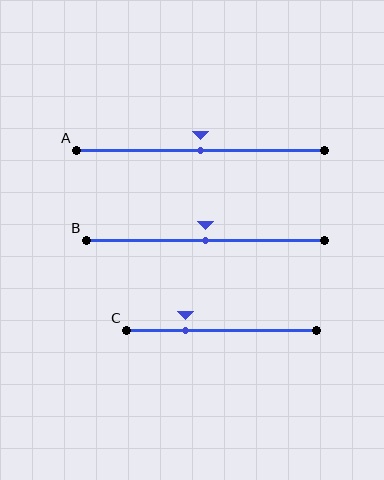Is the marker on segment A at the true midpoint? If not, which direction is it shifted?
Yes, the marker on segment A is at the true midpoint.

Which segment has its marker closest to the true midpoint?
Segment A has its marker closest to the true midpoint.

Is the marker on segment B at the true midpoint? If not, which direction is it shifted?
Yes, the marker on segment B is at the true midpoint.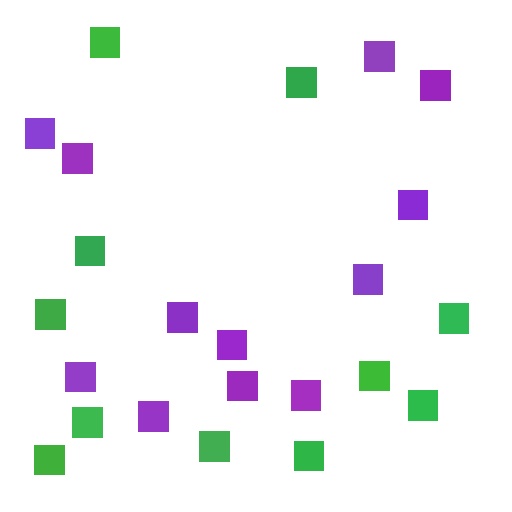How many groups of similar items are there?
There are 2 groups: one group of green squares (11) and one group of purple squares (12).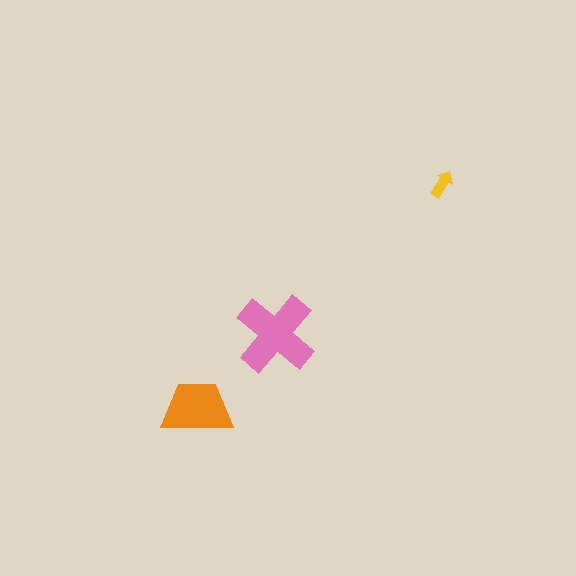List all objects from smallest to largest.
The yellow arrow, the orange trapezoid, the pink cross.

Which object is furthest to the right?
The yellow arrow is rightmost.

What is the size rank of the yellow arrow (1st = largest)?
3rd.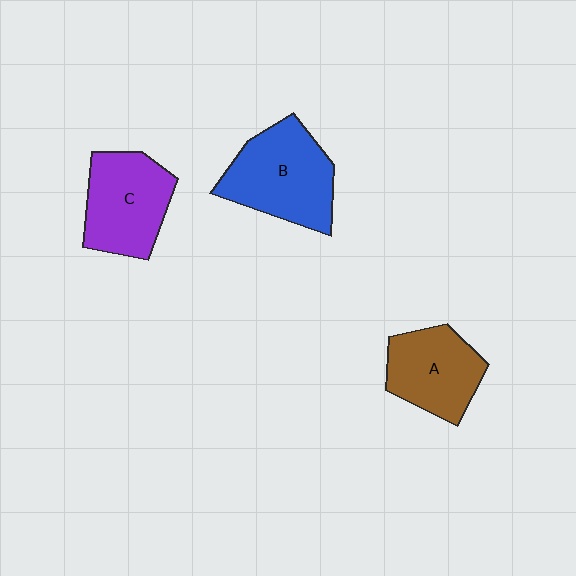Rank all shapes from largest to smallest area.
From largest to smallest: B (blue), C (purple), A (brown).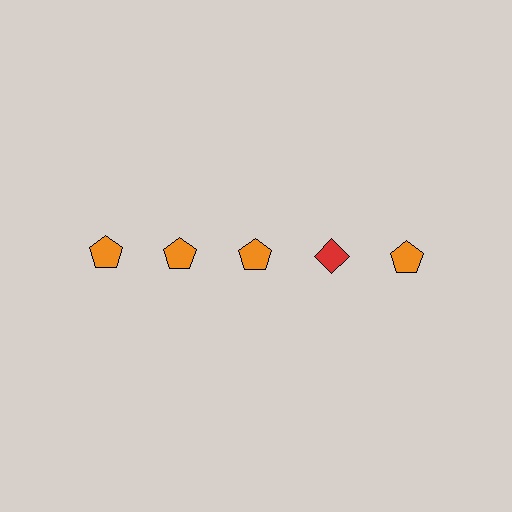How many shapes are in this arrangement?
There are 5 shapes arranged in a grid pattern.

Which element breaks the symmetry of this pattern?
The red diamond in the top row, second from right column breaks the symmetry. All other shapes are orange pentagons.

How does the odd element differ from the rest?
It differs in both color (red instead of orange) and shape (diamond instead of pentagon).